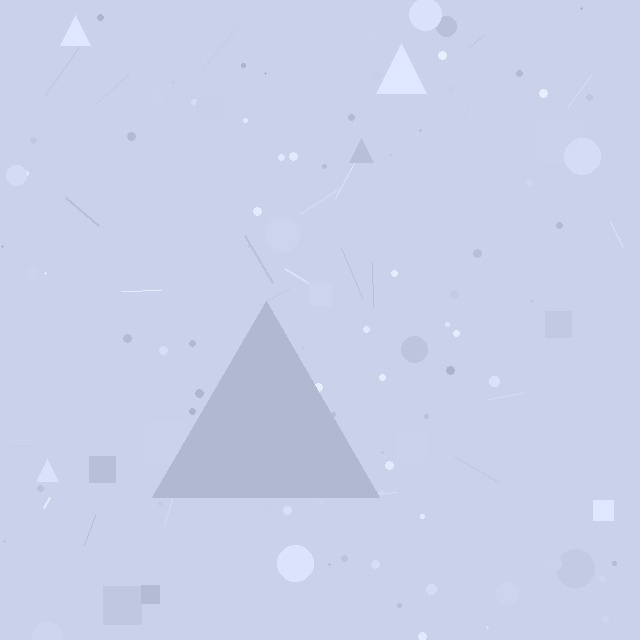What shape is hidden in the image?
A triangle is hidden in the image.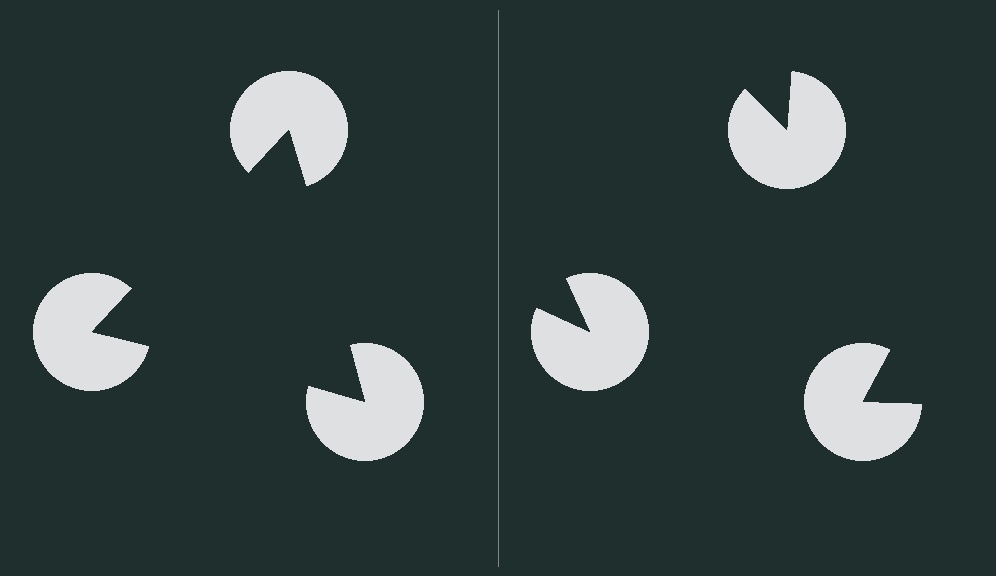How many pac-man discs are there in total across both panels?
6 — 3 on each side.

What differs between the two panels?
The pac-man discs are positioned identically on both sides; only the wedge orientations differ. On the left they align to a triangle; on the right they are misaligned.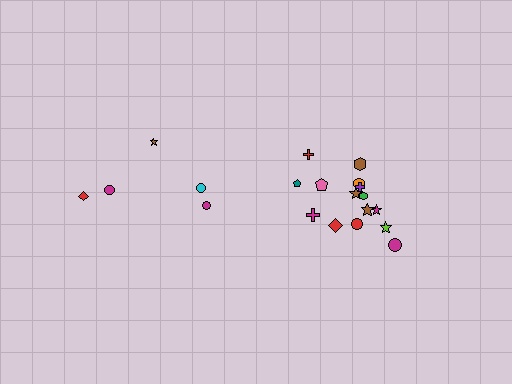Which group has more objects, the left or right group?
The right group.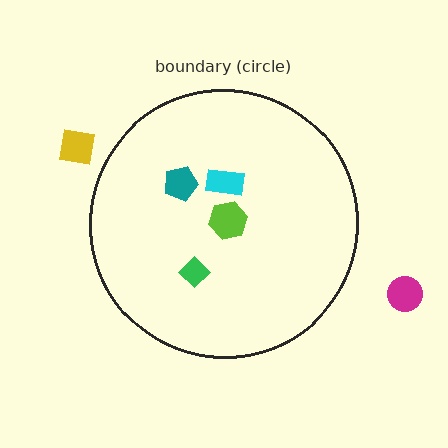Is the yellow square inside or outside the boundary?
Outside.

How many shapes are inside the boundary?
4 inside, 2 outside.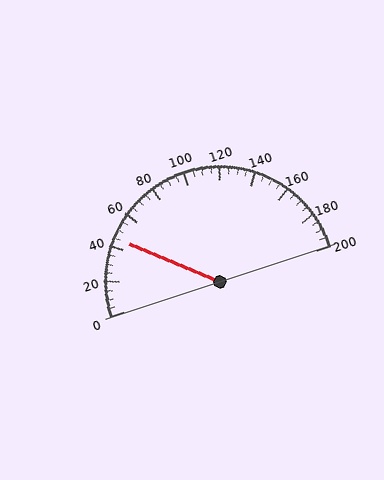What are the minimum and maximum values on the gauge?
The gauge ranges from 0 to 200.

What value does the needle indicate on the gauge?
The needle indicates approximately 45.